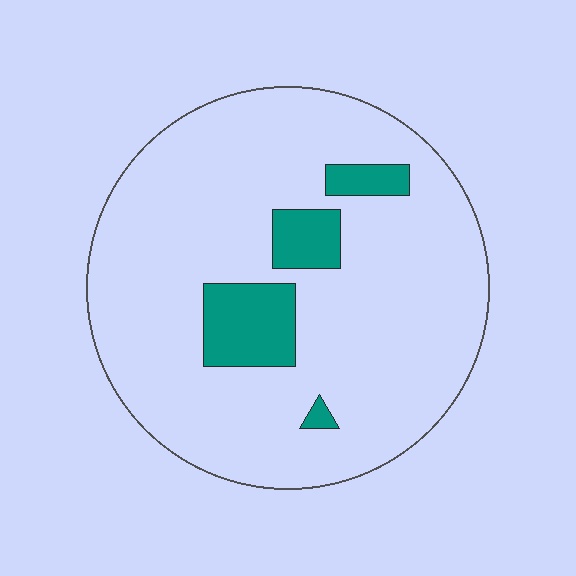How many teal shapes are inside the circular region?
4.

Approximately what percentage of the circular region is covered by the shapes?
Approximately 10%.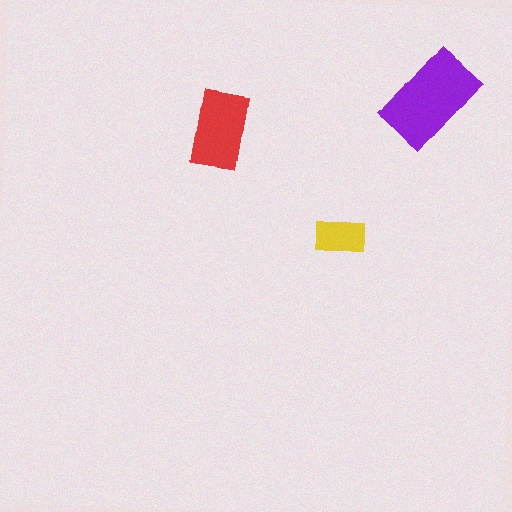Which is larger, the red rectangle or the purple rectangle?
The purple one.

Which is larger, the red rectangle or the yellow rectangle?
The red one.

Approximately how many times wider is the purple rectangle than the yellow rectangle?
About 2 times wider.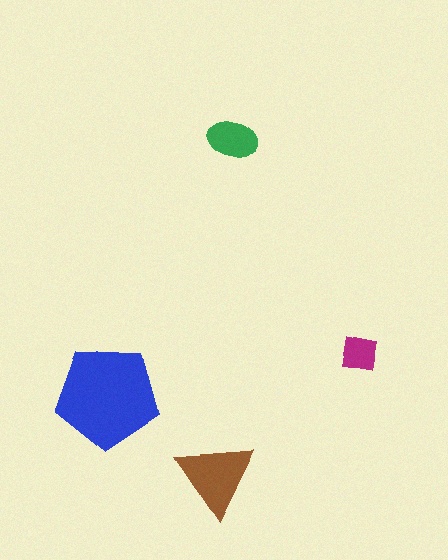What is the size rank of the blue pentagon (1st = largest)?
1st.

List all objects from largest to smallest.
The blue pentagon, the brown triangle, the green ellipse, the magenta square.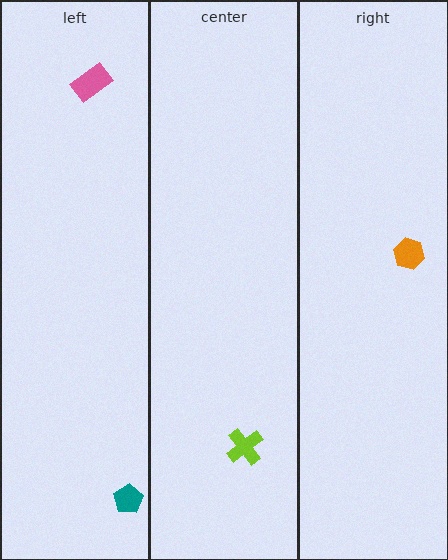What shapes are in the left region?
The pink rectangle, the teal pentagon.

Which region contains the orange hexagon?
The right region.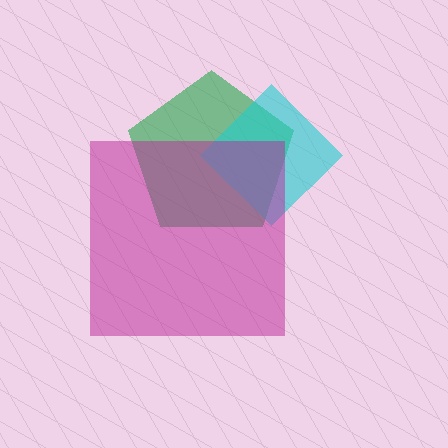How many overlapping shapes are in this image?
There are 3 overlapping shapes in the image.